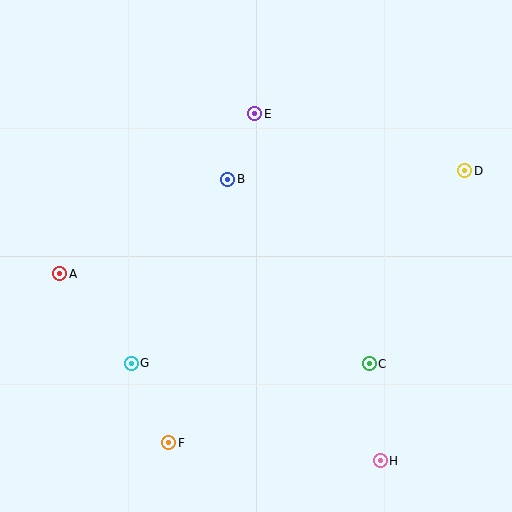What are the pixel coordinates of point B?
Point B is at (228, 179).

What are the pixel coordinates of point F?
Point F is at (169, 443).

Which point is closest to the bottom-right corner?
Point H is closest to the bottom-right corner.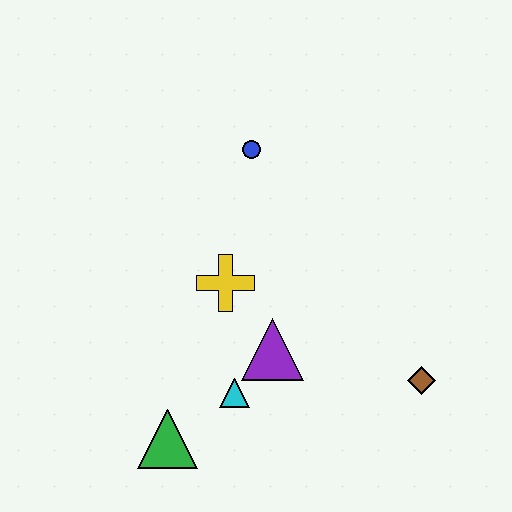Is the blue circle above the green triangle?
Yes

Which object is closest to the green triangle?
The cyan triangle is closest to the green triangle.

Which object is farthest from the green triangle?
The blue circle is farthest from the green triangle.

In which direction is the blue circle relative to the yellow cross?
The blue circle is above the yellow cross.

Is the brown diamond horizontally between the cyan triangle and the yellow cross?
No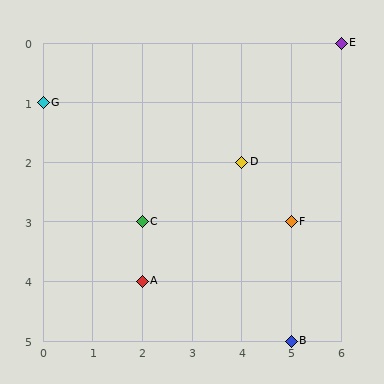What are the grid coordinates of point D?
Point D is at grid coordinates (4, 2).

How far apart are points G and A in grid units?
Points G and A are 2 columns and 3 rows apart (about 3.6 grid units diagonally).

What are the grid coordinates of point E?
Point E is at grid coordinates (6, 0).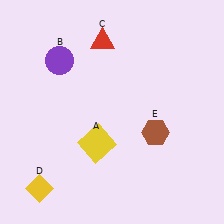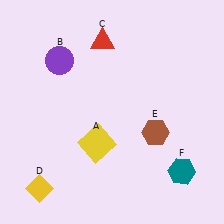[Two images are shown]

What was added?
A teal hexagon (F) was added in Image 2.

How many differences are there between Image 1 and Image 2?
There is 1 difference between the two images.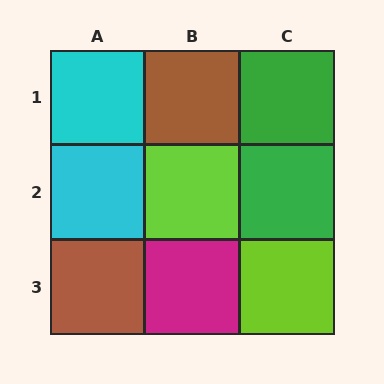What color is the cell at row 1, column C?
Green.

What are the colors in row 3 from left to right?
Brown, magenta, lime.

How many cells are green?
2 cells are green.